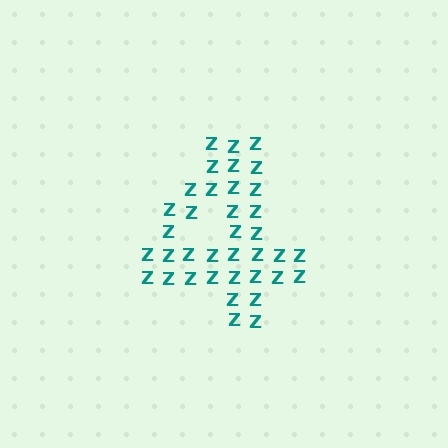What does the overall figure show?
The overall figure shows the digit 4.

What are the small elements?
The small elements are letter Z's.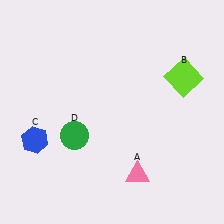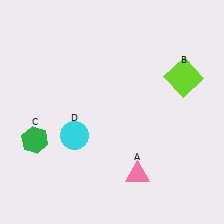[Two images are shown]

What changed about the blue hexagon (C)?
In Image 1, C is blue. In Image 2, it changed to green.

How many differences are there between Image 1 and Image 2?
There are 2 differences between the two images.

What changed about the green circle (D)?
In Image 1, D is green. In Image 2, it changed to cyan.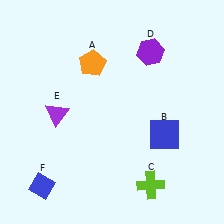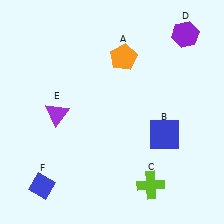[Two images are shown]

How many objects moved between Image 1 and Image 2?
2 objects moved between the two images.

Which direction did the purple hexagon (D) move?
The purple hexagon (D) moved right.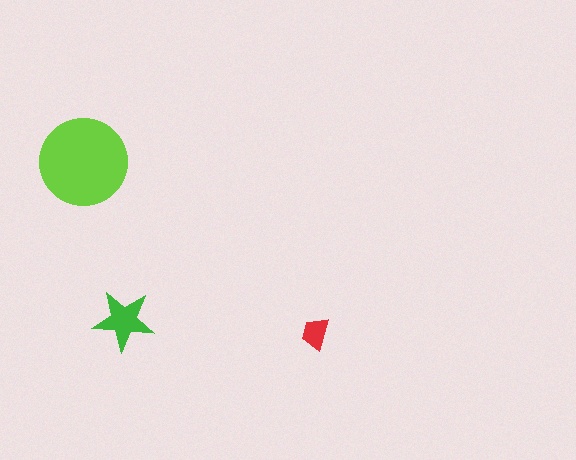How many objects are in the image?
There are 3 objects in the image.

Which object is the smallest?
The red trapezoid.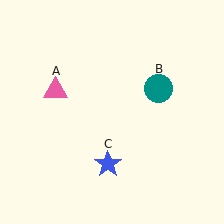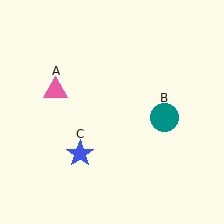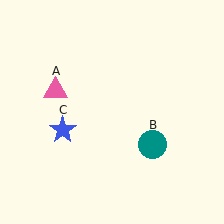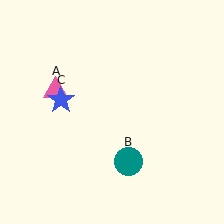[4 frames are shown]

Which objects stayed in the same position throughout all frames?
Pink triangle (object A) remained stationary.